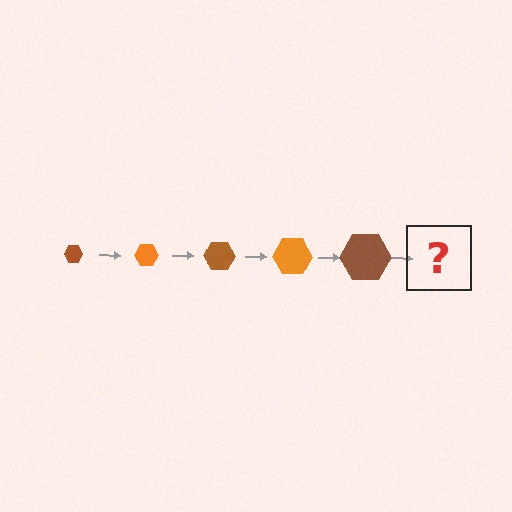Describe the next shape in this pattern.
It should be an orange hexagon, larger than the previous one.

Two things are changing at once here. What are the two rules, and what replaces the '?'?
The two rules are that the hexagon grows larger each step and the color cycles through brown and orange. The '?' should be an orange hexagon, larger than the previous one.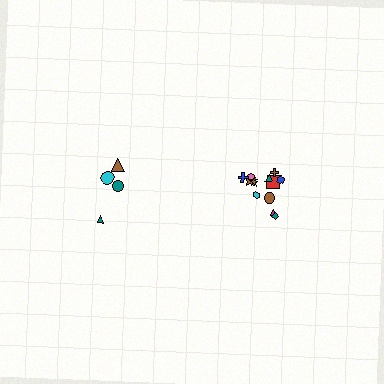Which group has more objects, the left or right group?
The right group.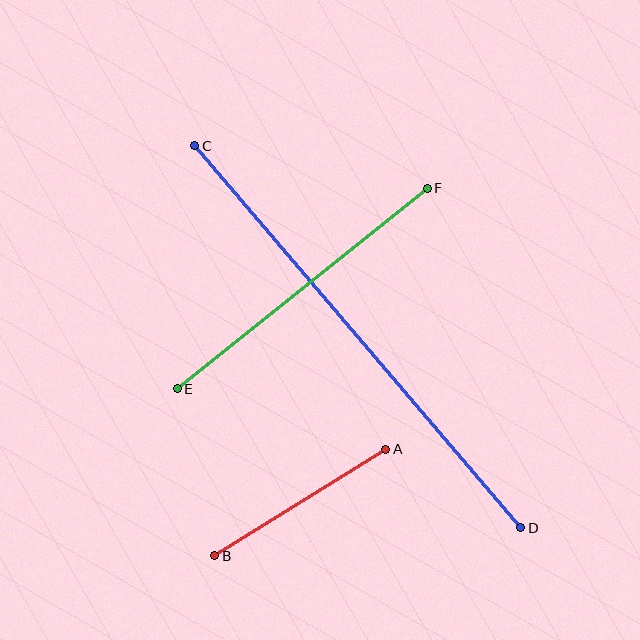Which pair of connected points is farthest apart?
Points C and D are farthest apart.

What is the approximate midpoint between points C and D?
The midpoint is at approximately (358, 337) pixels.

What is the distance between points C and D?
The distance is approximately 502 pixels.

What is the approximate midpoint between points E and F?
The midpoint is at approximately (302, 288) pixels.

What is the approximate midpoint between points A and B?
The midpoint is at approximately (300, 502) pixels.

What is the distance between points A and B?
The distance is approximately 202 pixels.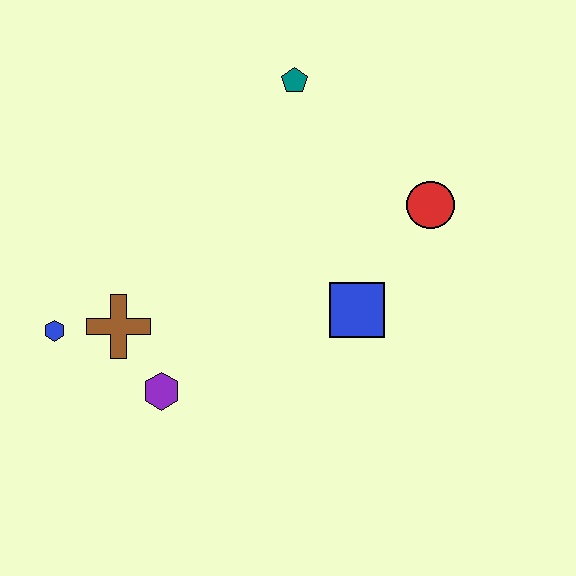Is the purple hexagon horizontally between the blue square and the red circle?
No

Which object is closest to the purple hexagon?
The brown cross is closest to the purple hexagon.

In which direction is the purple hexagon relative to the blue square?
The purple hexagon is to the left of the blue square.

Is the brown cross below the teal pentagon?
Yes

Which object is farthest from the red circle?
The blue hexagon is farthest from the red circle.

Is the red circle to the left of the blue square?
No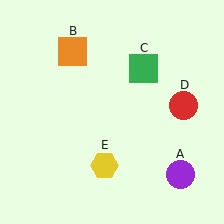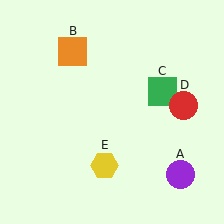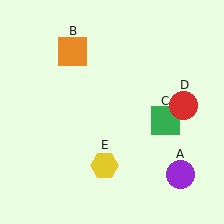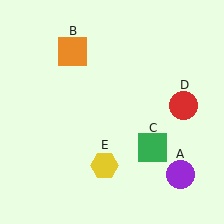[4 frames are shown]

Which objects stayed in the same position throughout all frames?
Purple circle (object A) and orange square (object B) and red circle (object D) and yellow hexagon (object E) remained stationary.